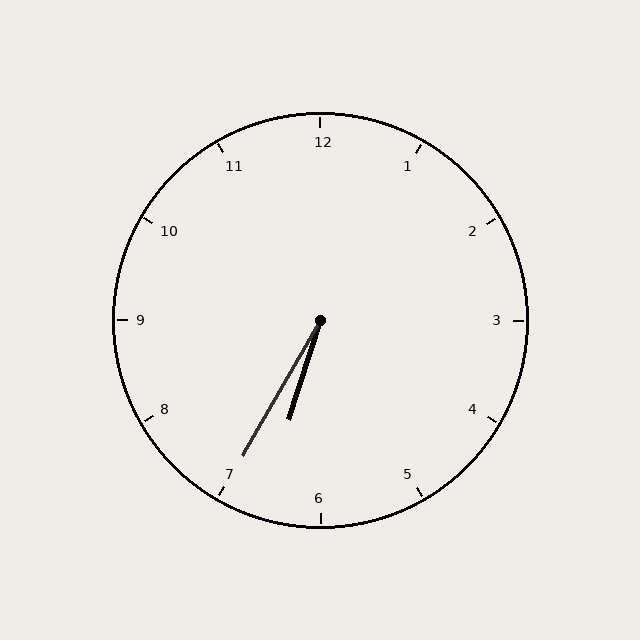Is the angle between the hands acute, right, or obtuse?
It is acute.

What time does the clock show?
6:35.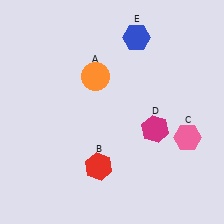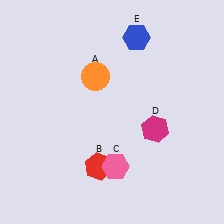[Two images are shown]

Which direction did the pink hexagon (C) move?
The pink hexagon (C) moved left.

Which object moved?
The pink hexagon (C) moved left.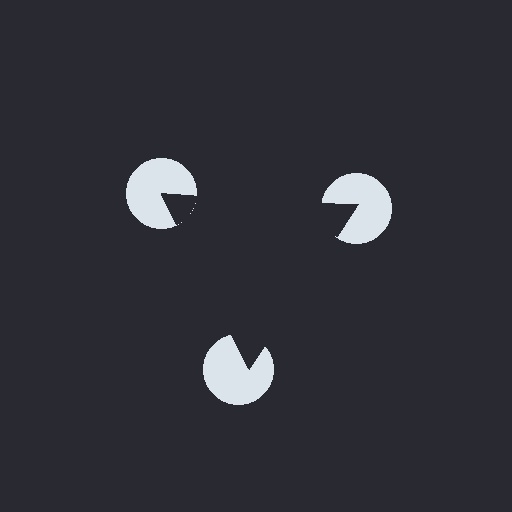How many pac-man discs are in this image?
There are 3 — one at each vertex of the illusory triangle.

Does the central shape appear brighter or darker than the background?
It typically appears slightly darker than the background, even though no actual brightness change is drawn.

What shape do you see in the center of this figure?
An illusory triangle — its edges are inferred from the aligned wedge cuts in the pac-man discs, not physically drawn.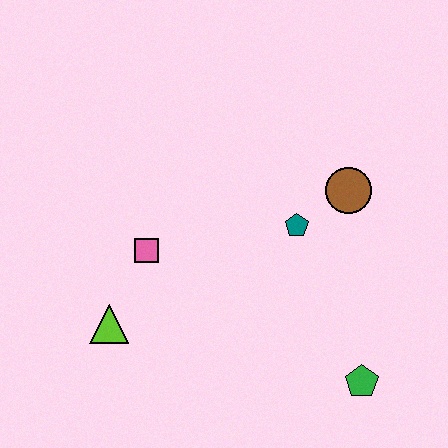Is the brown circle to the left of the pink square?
No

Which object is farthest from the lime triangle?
The brown circle is farthest from the lime triangle.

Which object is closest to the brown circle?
The teal pentagon is closest to the brown circle.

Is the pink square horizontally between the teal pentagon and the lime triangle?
Yes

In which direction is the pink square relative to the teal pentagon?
The pink square is to the left of the teal pentagon.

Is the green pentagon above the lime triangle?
No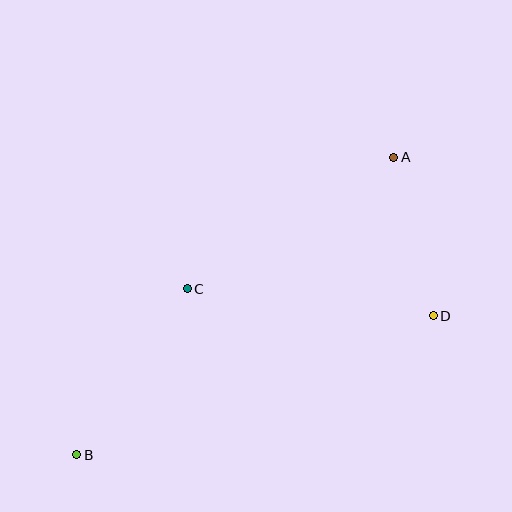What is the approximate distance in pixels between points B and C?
The distance between B and C is approximately 200 pixels.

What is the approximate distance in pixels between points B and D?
The distance between B and D is approximately 383 pixels.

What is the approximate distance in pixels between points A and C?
The distance between A and C is approximately 245 pixels.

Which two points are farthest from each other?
Points A and B are farthest from each other.